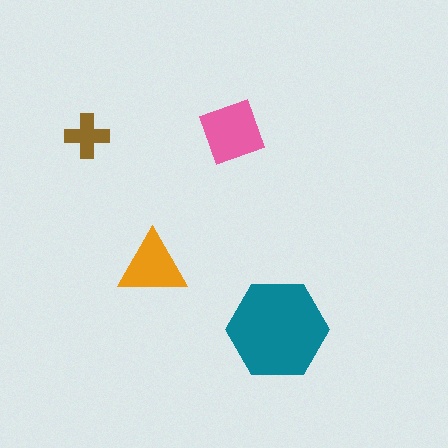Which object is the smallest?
The brown cross.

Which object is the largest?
The teal hexagon.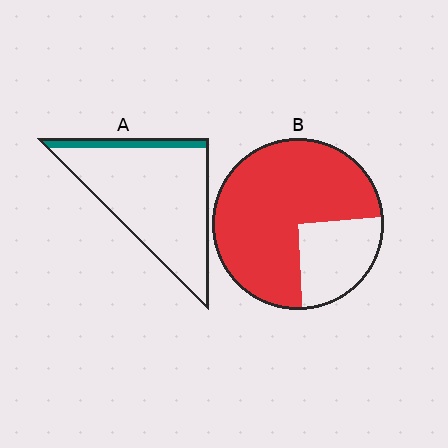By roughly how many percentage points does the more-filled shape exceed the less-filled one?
By roughly 65 percentage points (B over A).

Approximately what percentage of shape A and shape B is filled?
A is approximately 10% and B is approximately 75%.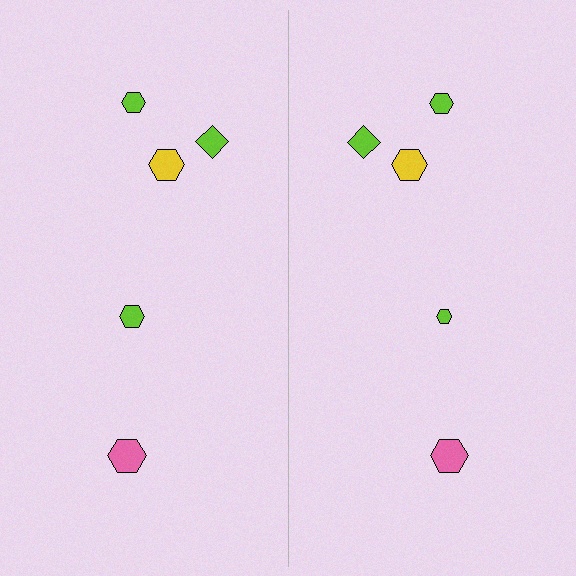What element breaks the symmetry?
The lime hexagon on the right side has a different size than its mirror counterpart.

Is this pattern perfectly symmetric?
No, the pattern is not perfectly symmetric. The lime hexagon on the right side has a different size than its mirror counterpart.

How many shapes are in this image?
There are 10 shapes in this image.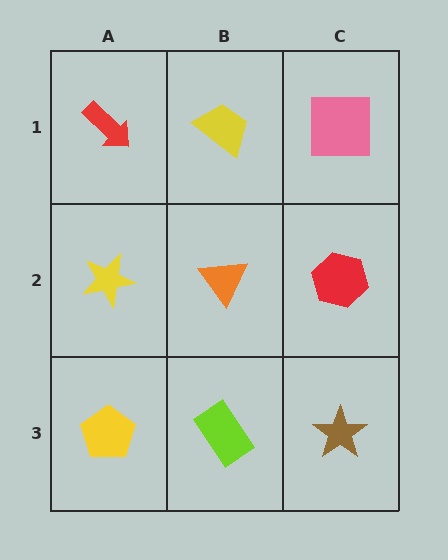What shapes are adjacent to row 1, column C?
A red hexagon (row 2, column C), a yellow trapezoid (row 1, column B).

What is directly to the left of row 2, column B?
A yellow star.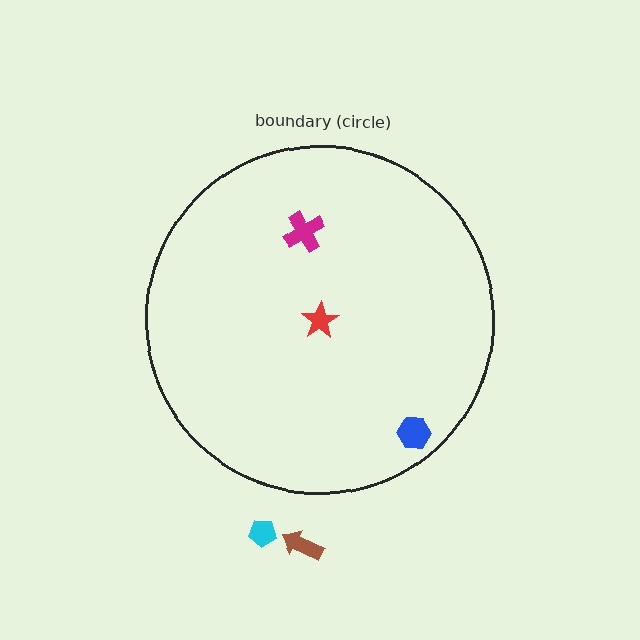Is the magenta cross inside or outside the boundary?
Inside.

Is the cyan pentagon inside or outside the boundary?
Outside.